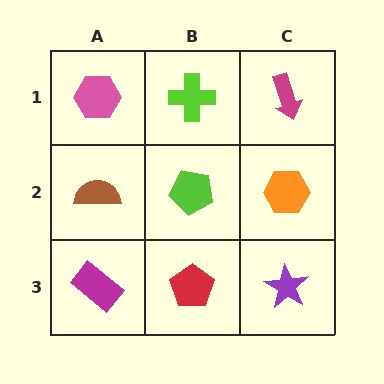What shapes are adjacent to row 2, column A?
A pink hexagon (row 1, column A), a magenta rectangle (row 3, column A), a lime pentagon (row 2, column B).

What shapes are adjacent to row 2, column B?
A lime cross (row 1, column B), a red pentagon (row 3, column B), a brown semicircle (row 2, column A), an orange hexagon (row 2, column C).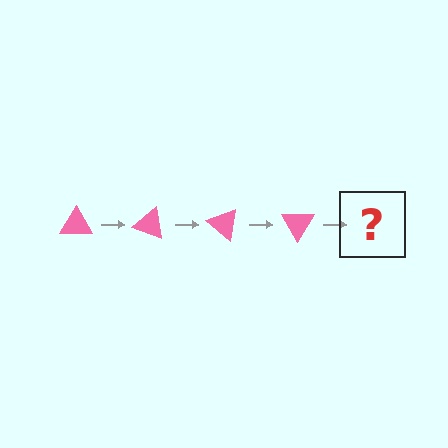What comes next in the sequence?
The next element should be a pink triangle rotated 80 degrees.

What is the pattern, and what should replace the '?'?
The pattern is that the triangle rotates 20 degrees each step. The '?' should be a pink triangle rotated 80 degrees.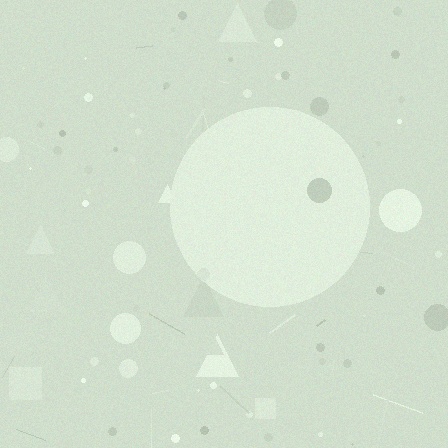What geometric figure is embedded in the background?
A circle is embedded in the background.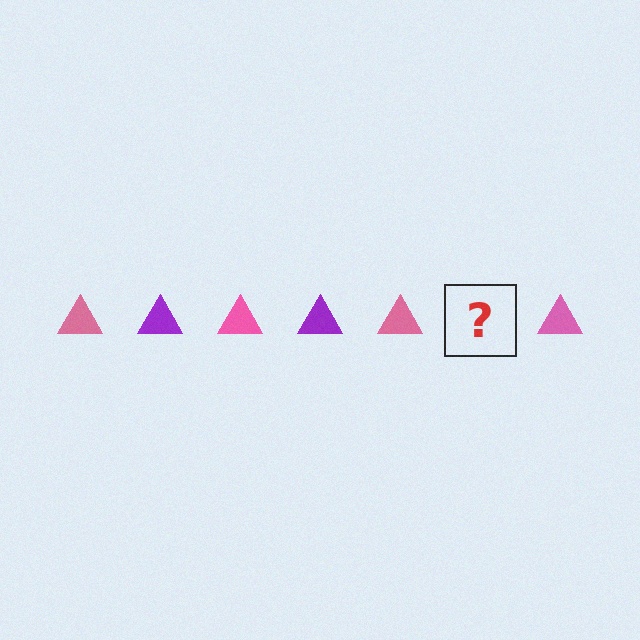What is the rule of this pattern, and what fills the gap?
The rule is that the pattern cycles through pink, purple triangles. The gap should be filled with a purple triangle.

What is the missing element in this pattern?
The missing element is a purple triangle.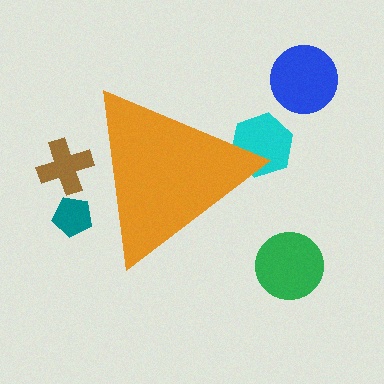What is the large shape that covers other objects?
An orange triangle.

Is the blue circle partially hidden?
No, the blue circle is fully visible.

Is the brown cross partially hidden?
Yes, the brown cross is partially hidden behind the orange triangle.